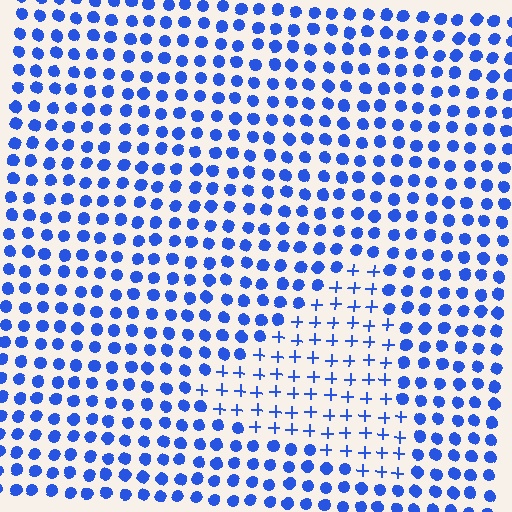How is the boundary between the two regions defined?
The boundary is defined by a change in element shape: plus signs inside vs. circles outside. All elements share the same color and spacing.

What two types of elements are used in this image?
The image uses plus signs inside the triangle region and circles outside it.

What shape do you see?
I see a triangle.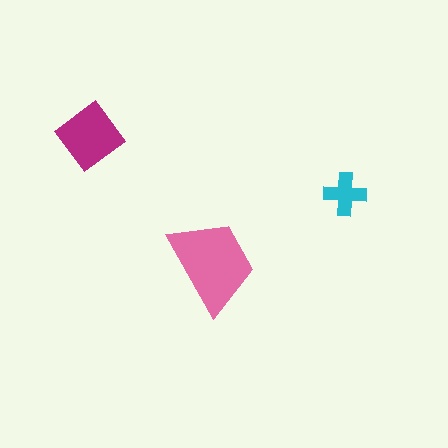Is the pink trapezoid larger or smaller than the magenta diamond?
Larger.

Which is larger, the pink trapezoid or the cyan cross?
The pink trapezoid.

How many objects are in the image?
There are 3 objects in the image.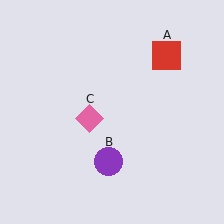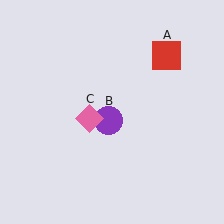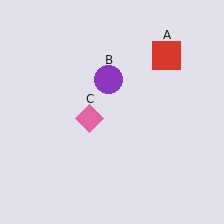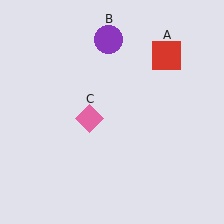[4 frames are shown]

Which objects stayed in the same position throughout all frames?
Red square (object A) and pink diamond (object C) remained stationary.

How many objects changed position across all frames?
1 object changed position: purple circle (object B).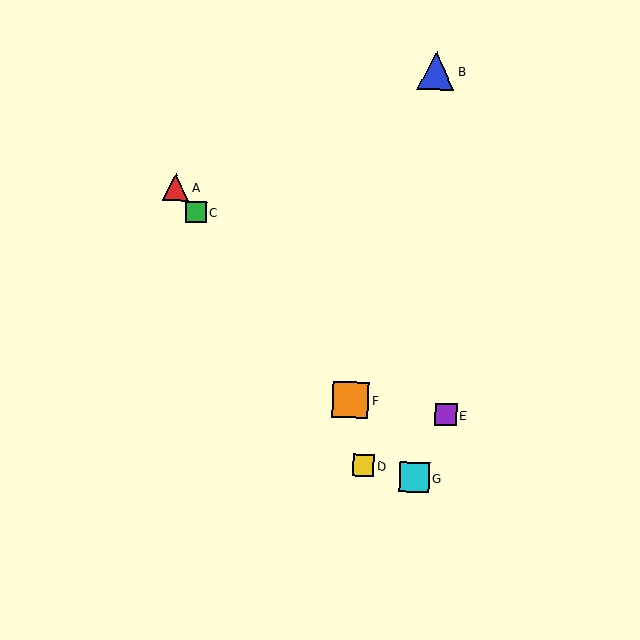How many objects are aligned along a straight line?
4 objects (A, C, F, G) are aligned along a straight line.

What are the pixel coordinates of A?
Object A is at (176, 187).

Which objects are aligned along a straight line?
Objects A, C, F, G are aligned along a straight line.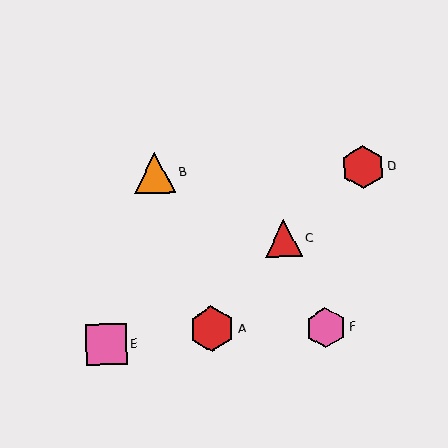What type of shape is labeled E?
Shape E is a pink square.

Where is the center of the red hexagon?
The center of the red hexagon is at (363, 167).